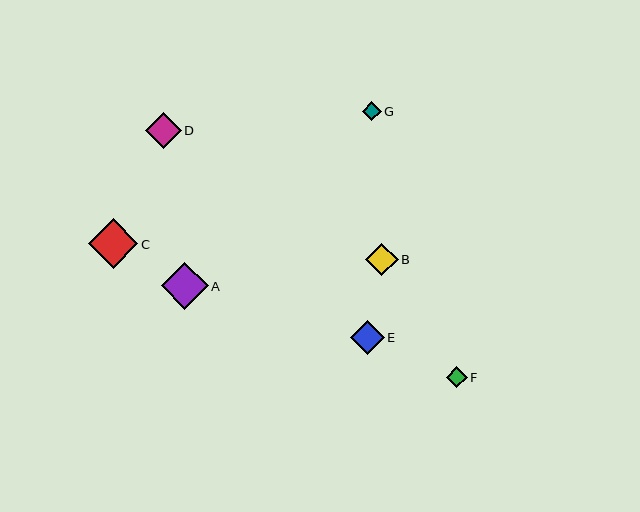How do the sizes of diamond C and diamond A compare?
Diamond C and diamond A are approximately the same size.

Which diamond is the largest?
Diamond C is the largest with a size of approximately 49 pixels.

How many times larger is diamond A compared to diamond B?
Diamond A is approximately 1.4 times the size of diamond B.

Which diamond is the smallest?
Diamond G is the smallest with a size of approximately 19 pixels.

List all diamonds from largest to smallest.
From largest to smallest: C, A, D, E, B, F, G.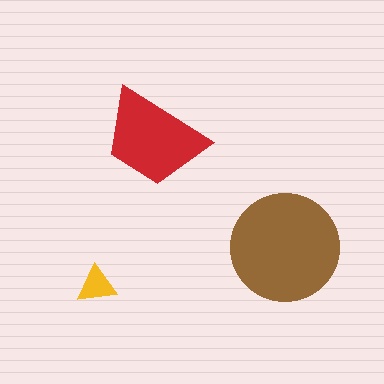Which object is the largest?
The brown circle.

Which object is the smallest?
The yellow triangle.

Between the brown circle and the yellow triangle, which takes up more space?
The brown circle.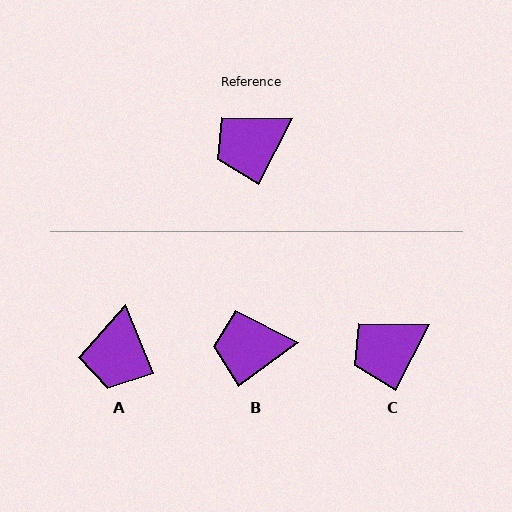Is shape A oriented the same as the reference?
No, it is off by about 49 degrees.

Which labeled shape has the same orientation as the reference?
C.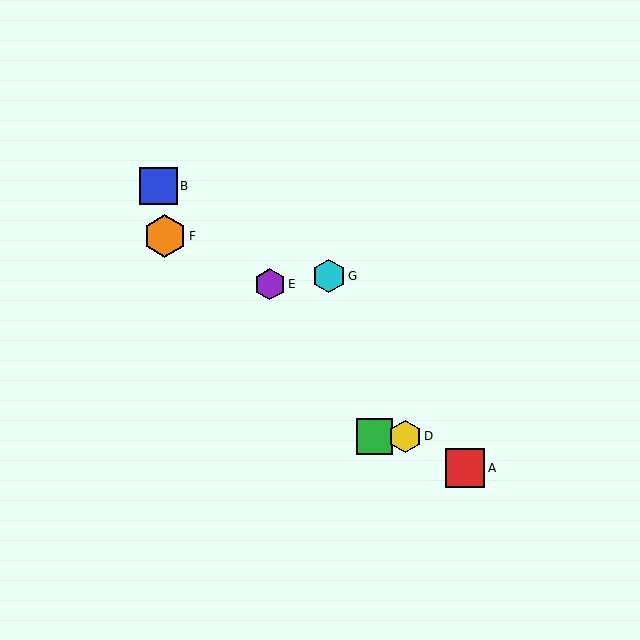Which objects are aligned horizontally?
Objects C, D are aligned horizontally.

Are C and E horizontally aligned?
No, C is at y≈436 and E is at y≈284.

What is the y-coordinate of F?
Object F is at y≈236.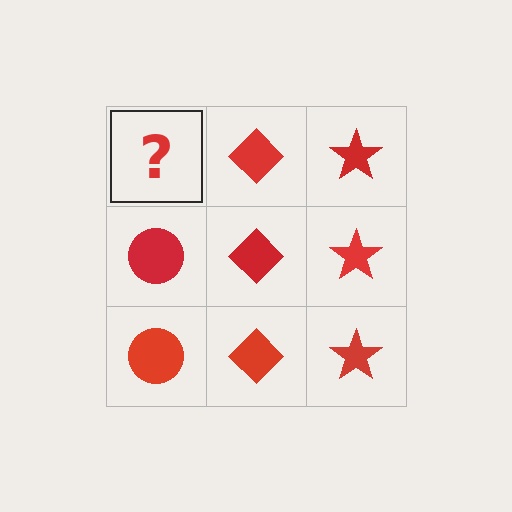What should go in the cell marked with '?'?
The missing cell should contain a red circle.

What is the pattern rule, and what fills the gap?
The rule is that each column has a consistent shape. The gap should be filled with a red circle.